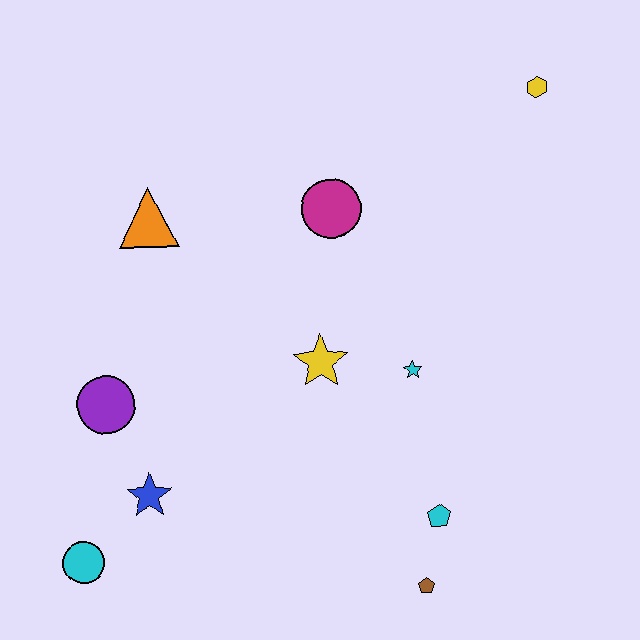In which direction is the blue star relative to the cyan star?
The blue star is to the left of the cyan star.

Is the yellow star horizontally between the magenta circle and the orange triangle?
Yes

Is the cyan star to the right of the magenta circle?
Yes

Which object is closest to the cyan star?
The yellow star is closest to the cyan star.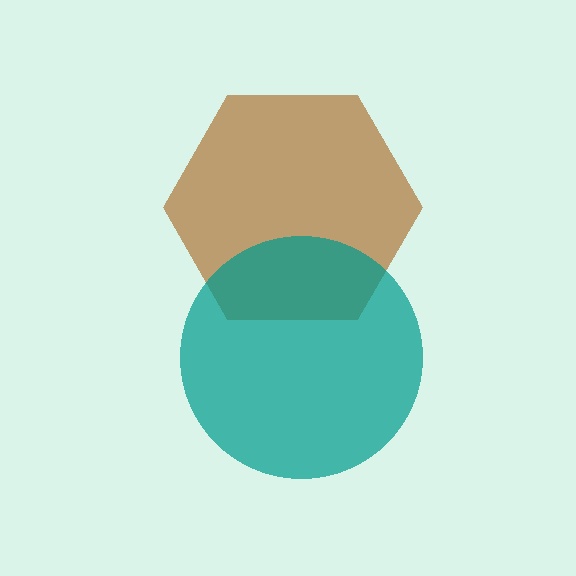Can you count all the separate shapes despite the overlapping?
Yes, there are 2 separate shapes.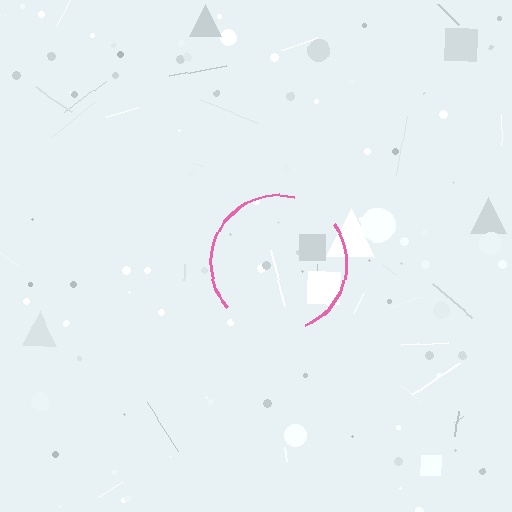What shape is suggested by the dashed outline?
The dashed outline suggests a circle.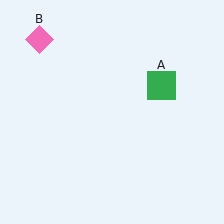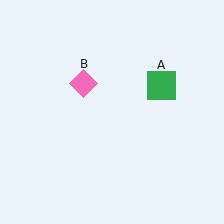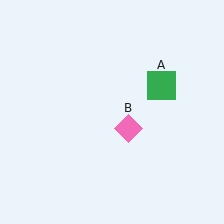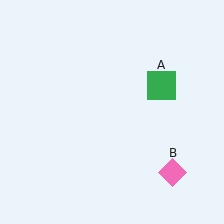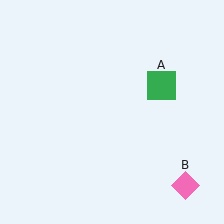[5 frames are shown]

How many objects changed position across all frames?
1 object changed position: pink diamond (object B).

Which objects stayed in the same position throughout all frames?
Green square (object A) remained stationary.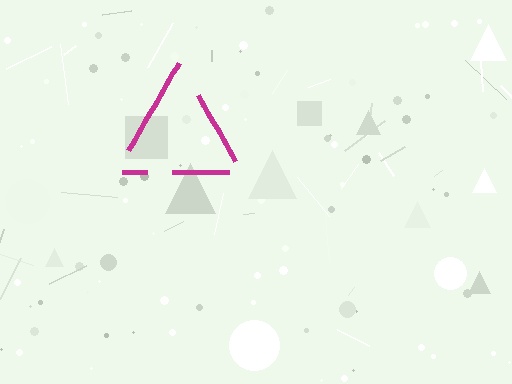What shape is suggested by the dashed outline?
The dashed outline suggests a triangle.